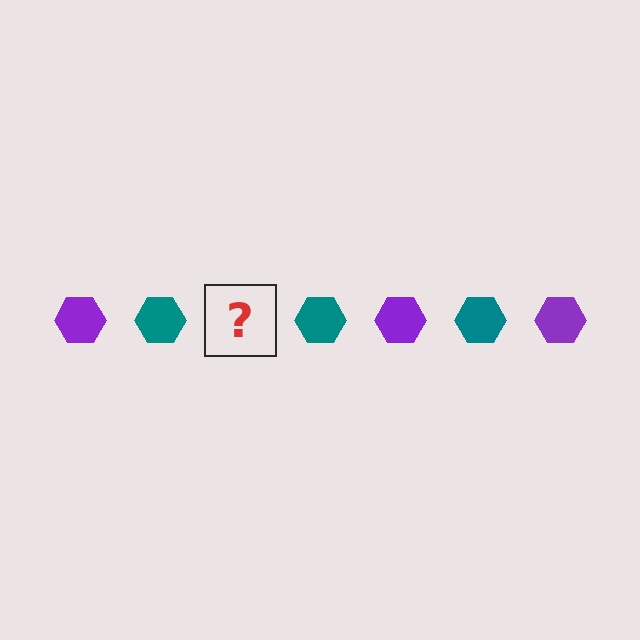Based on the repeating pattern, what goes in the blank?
The blank should be a purple hexagon.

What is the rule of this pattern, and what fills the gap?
The rule is that the pattern cycles through purple, teal hexagons. The gap should be filled with a purple hexagon.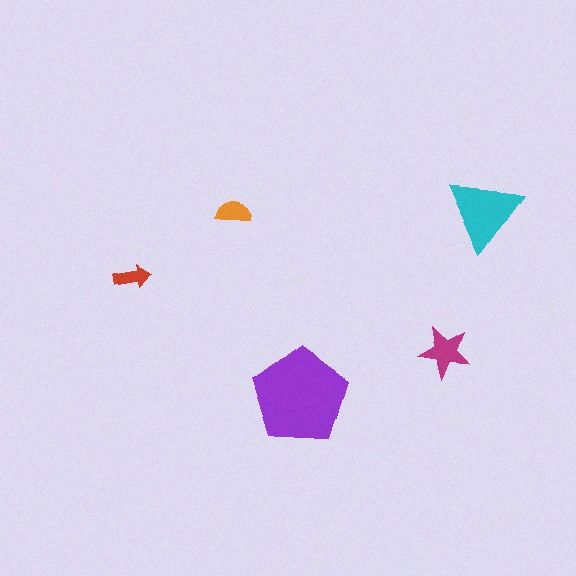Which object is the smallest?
The red arrow.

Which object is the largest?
The purple pentagon.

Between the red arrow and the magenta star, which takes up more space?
The magenta star.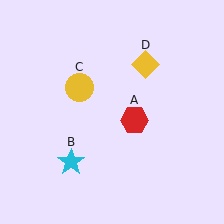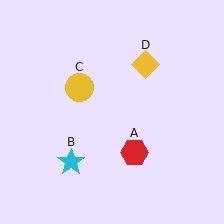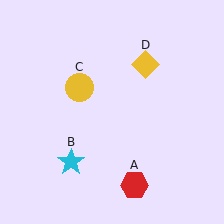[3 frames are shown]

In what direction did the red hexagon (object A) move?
The red hexagon (object A) moved down.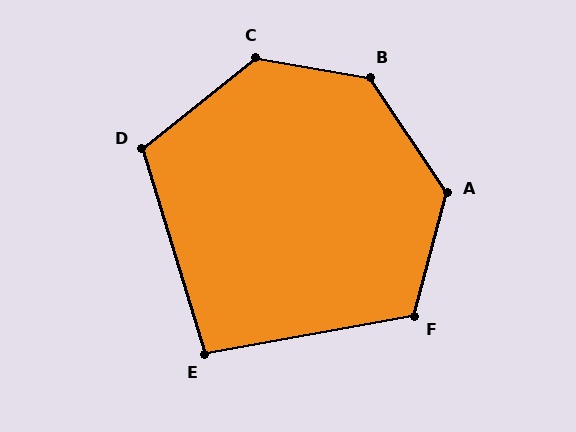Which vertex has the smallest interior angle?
E, at approximately 97 degrees.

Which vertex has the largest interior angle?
B, at approximately 133 degrees.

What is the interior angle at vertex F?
Approximately 115 degrees (obtuse).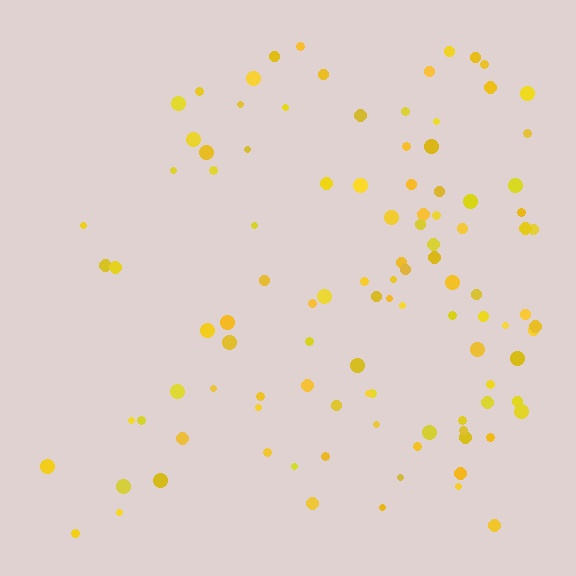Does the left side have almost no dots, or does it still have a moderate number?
Still a moderate number, just noticeably fewer than the right.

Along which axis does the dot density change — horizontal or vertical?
Horizontal.